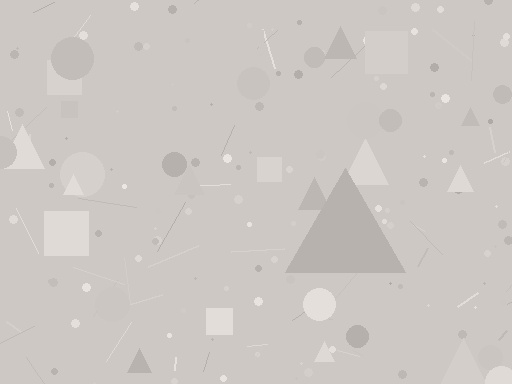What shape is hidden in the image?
A triangle is hidden in the image.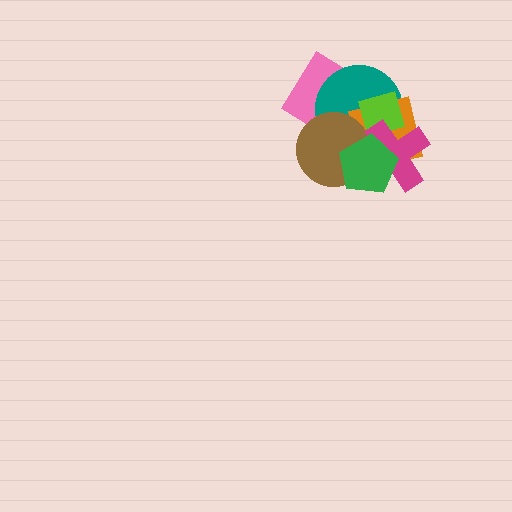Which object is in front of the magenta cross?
The green pentagon is in front of the magenta cross.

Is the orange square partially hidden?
Yes, it is partially covered by another shape.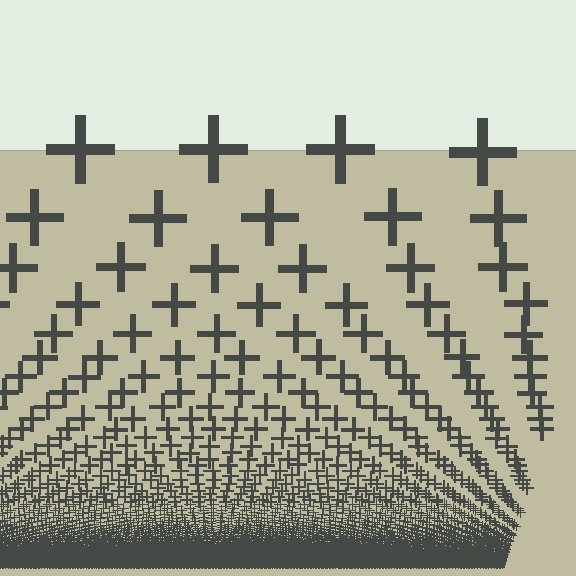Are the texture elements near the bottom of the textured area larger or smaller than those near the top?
Smaller. The gradient is inverted — elements near the bottom are smaller and denser.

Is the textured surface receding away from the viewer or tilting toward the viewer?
The surface appears to tilt toward the viewer. Texture elements get larger and sparser toward the top.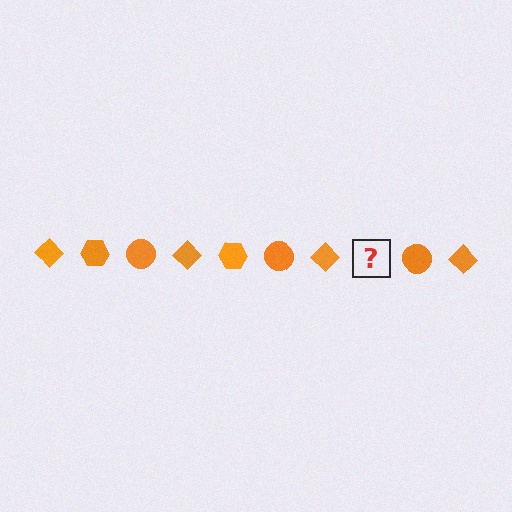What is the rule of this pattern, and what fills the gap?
The rule is that the pattern cycles through diamond, hexagon, circle shapes in orange. The gap should be filled with an orange hexagon.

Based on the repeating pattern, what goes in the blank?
The blank should be an orange hexagon.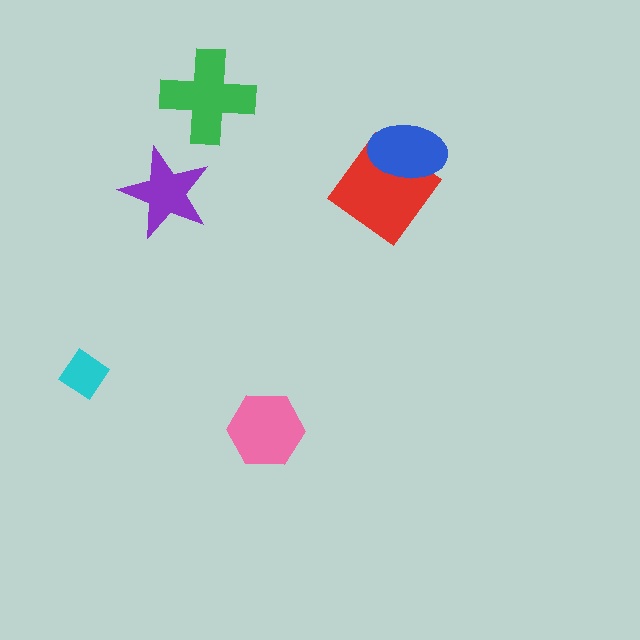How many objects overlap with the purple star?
0 objects overlap with the purple star.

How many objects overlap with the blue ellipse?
1 object overlaps with the blue ellipse.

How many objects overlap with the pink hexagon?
0 objects overlap with the pink hexagon.